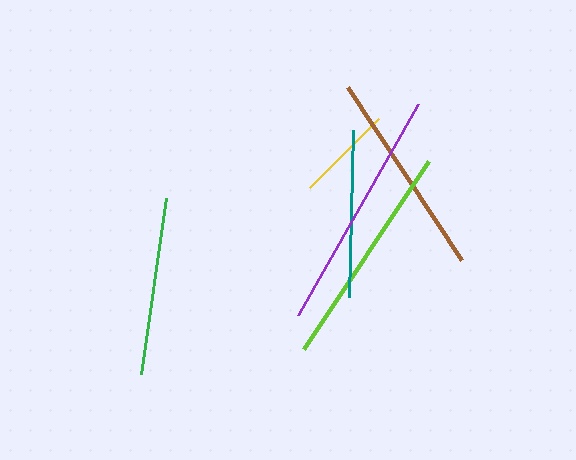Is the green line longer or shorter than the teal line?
The green line is longer than the teal line.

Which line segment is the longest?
The purple line is the longest at approximately 242 pixels.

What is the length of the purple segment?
The purple segment is approximately 242 pixels long.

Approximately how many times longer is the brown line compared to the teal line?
The brown line is approximately 1.2 times the length of the teal line.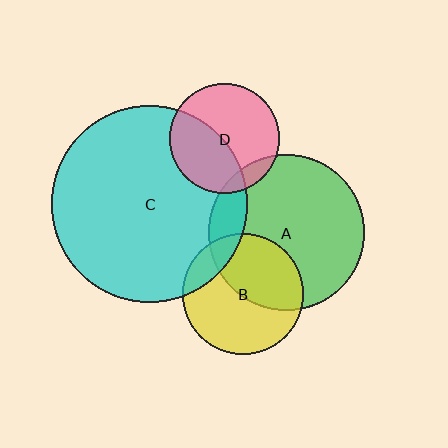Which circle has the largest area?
Circle C (cyan).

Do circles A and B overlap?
Yes.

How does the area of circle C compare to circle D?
Approximately 3.2 times.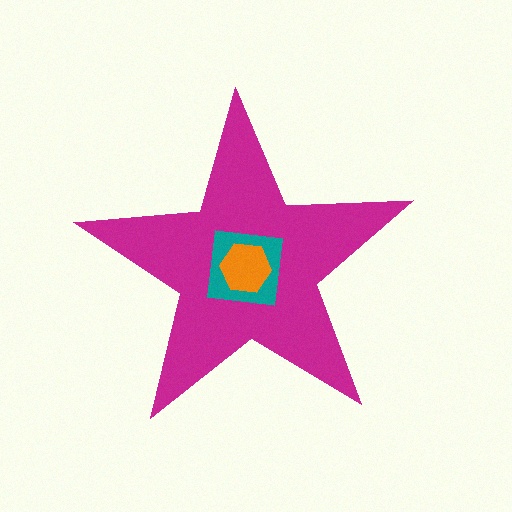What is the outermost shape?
The magenta star.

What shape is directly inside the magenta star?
The teal square.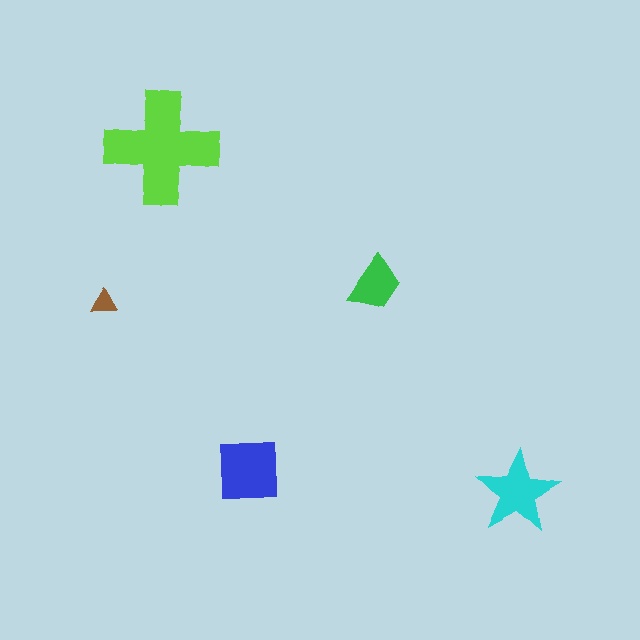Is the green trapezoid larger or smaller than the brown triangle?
Larger.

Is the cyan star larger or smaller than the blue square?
Smaller.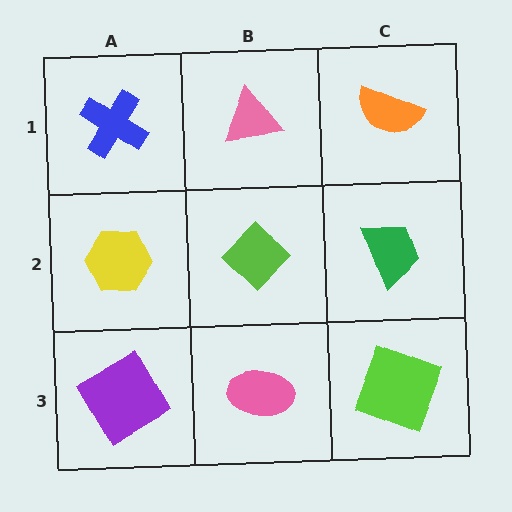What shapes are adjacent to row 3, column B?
A lime diamond (row 2, column B), a purple diamond (row 3, column A), a lime square (row 3, column C).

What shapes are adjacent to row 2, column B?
A pink triangle (row 1, column B), a pink ellipse (row 3, column B), a yellow hexagon (row 2, column A), a green trapezoid (row 2, column C).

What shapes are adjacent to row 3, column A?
A yellow hexagon (row 2, column A), a pink ellipse (row 3, column B).